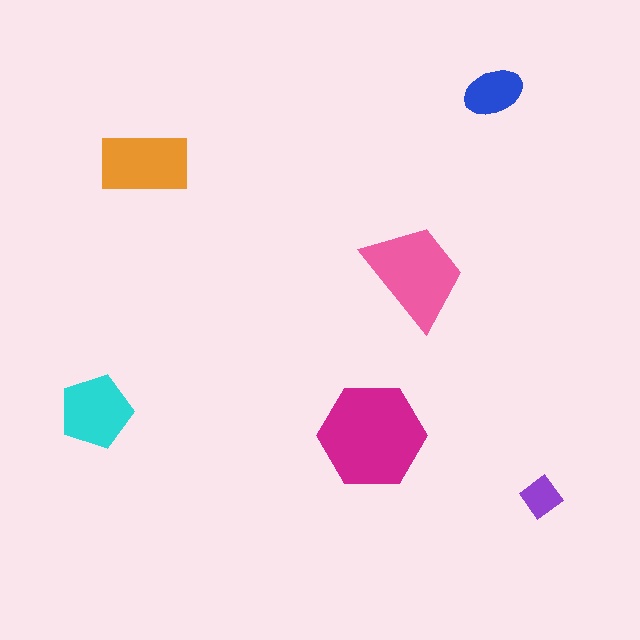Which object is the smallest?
The purple diamond.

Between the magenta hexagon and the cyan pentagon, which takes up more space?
The magenta hexagon.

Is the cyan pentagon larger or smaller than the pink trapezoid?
Smaller.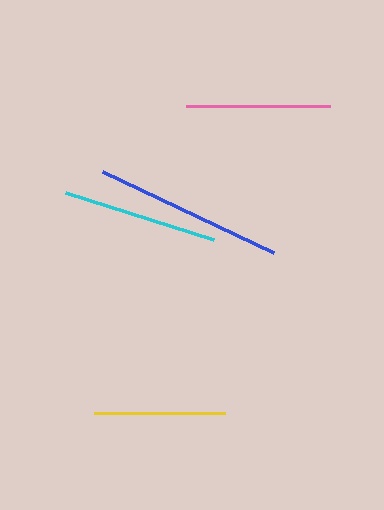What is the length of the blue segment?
The blue segment is approximately 189 pixels long.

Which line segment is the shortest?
The yellow line is the shortest at approximately 132 pixels.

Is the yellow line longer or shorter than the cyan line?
The cyan line is longer than the yellow line.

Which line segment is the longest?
The blue line is the longest at approximately 189 pixels.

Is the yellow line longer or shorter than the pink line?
The pink line is longer than the yellow line.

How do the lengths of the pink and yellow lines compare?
The pink and yellow lines are approximately the same length.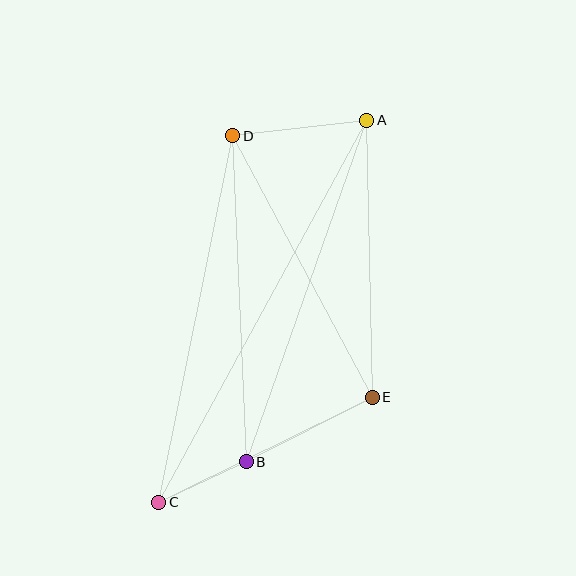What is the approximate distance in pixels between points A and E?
The distance between A and E is approximately 277 pixels.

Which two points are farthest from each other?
Points A and C are farthest from each other.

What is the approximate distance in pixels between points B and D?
The distance between B and D is approximately 327 pixels.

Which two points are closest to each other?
Points B and C are closest to each other.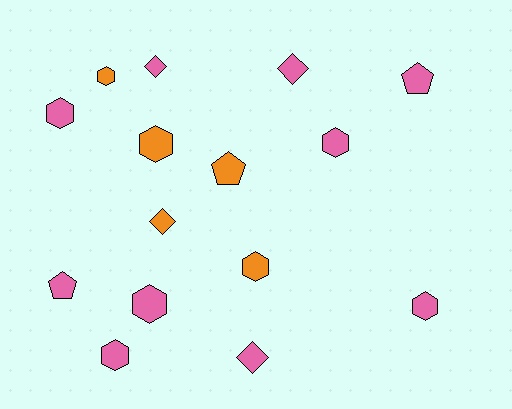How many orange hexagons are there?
There are 3 orange hexagons.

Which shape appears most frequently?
Hexagon, with 8 objects.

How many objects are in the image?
There are 15 objects.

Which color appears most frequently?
Pink, with 10 objects.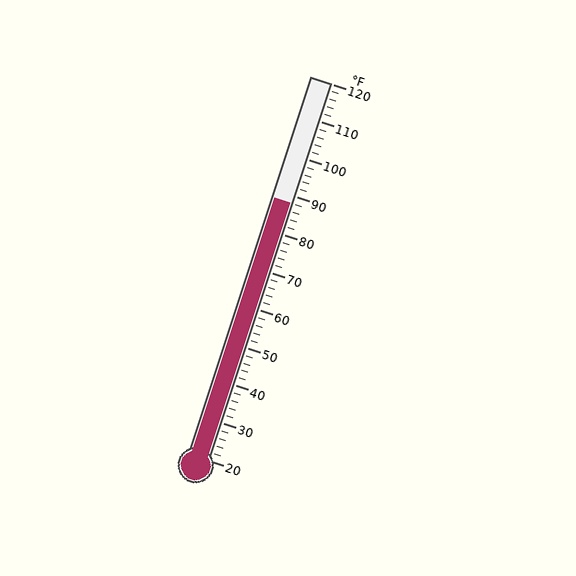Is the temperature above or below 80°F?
The temperature is above 80°F.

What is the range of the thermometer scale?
The thermometer scale ranges from 20°F to 120°F.